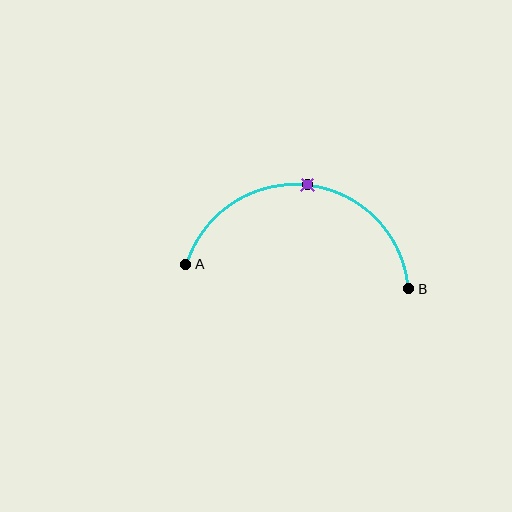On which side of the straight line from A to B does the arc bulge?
The arc bulges above the straight line connecting A and B.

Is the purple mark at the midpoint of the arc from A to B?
Yes. The purple mark lies on the arc at equal arc-length from both A and B — it is the arc midpoint.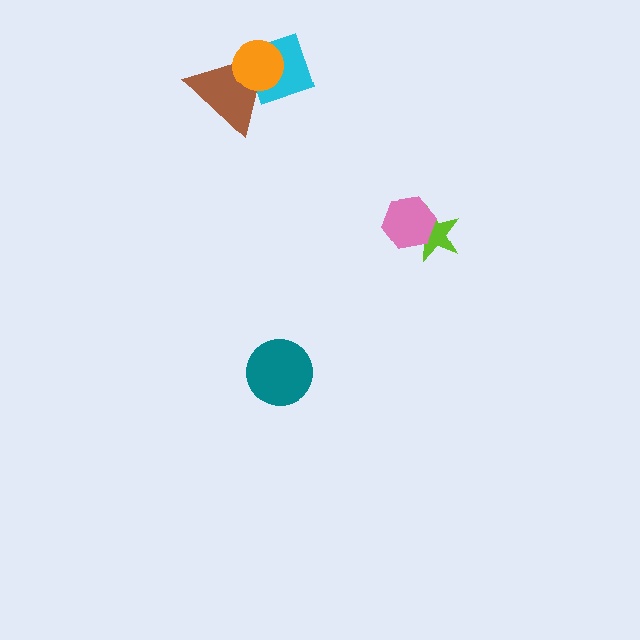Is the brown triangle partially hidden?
Yes, it is partially covered by another shape.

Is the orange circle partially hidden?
No, no other shape covers it.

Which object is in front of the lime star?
The pink hexagon is in front of the lime star.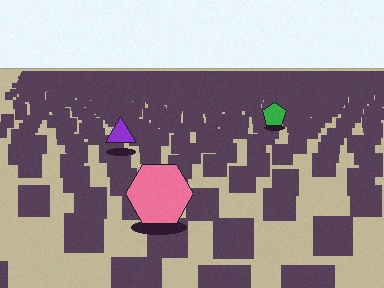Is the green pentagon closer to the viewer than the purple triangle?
No. The purple triangle is closer — you can tell from the texture gradient: the ground texture is coarser near it.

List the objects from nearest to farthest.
From nearest to farthest: the pink hexagon, the purple triangle, the green pentagon.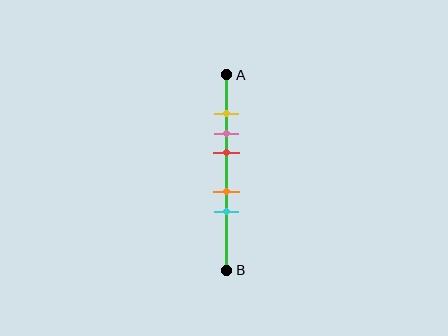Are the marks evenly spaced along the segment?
No, the marks are not evenly spaced.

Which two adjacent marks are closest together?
The yellow and pink marks are the closest adjacent pair.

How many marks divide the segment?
There are 5 marks dividing the segment.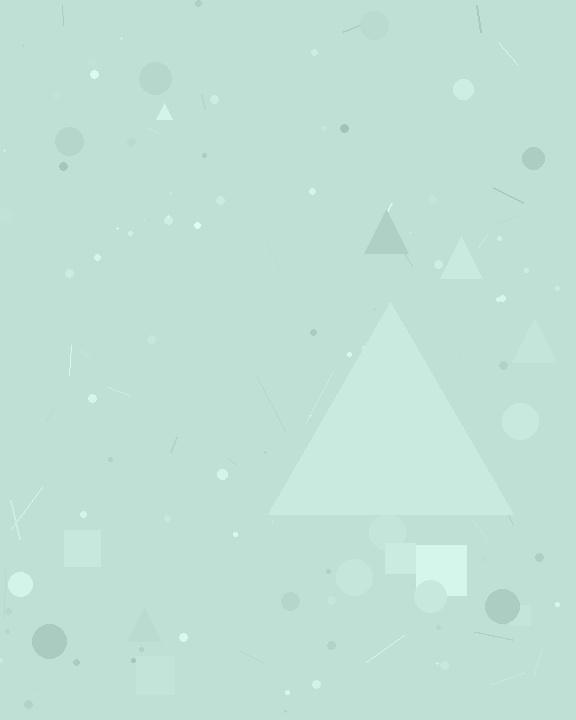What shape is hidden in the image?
A triangle is hidden in the image.